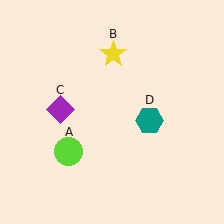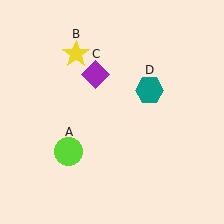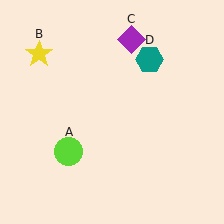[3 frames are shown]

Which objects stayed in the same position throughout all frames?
Lime circle (object A) remained stationary.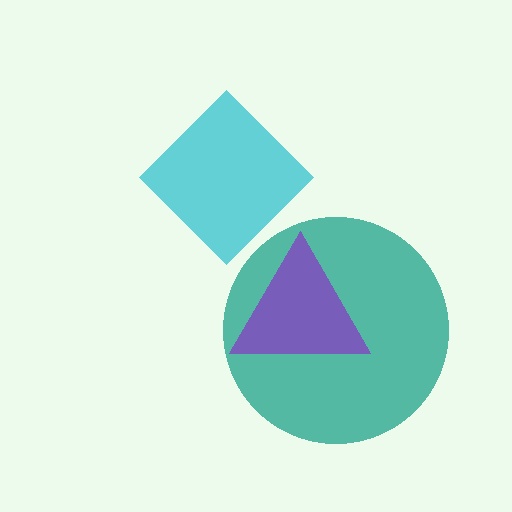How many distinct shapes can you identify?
There are 3 distinct shapes: a cyan diamond, a teal circle, a purple triangle.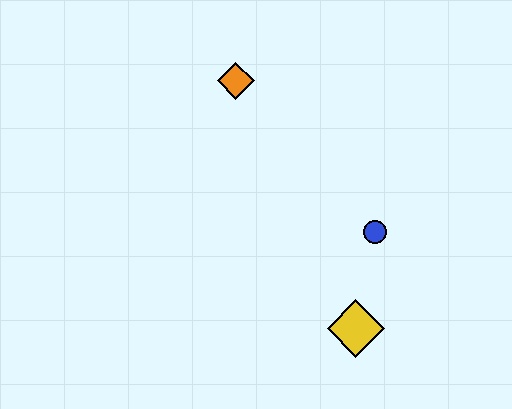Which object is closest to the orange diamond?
The blue circle is closest to the orange diamond.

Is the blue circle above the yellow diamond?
Yes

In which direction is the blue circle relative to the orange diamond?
The blue circle is below the orange diamond.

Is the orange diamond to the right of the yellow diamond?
No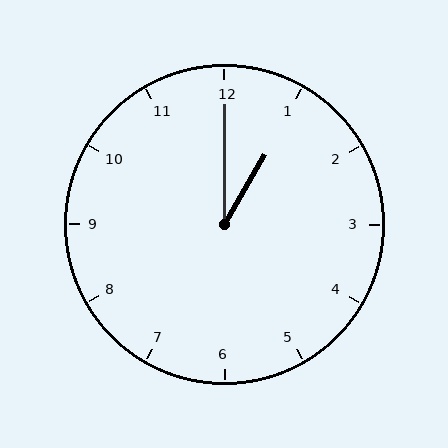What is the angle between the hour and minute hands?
Approximately 30 degrees.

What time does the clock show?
1:00.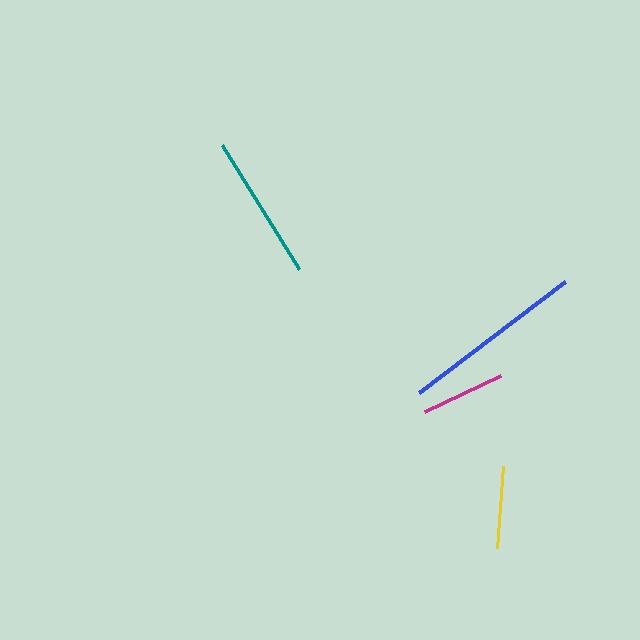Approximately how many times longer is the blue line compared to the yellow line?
The blue line is approximately 2.2 times the length of the yellow line.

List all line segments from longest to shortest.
From longest to shortest: blue, teal, magenta, yellow.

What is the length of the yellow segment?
The yellow segment is approximately 82 pixels long.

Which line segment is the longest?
The blue line is the longest at approximately 183 pixels.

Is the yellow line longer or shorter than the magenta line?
The magenta line is longer than the yellow line.